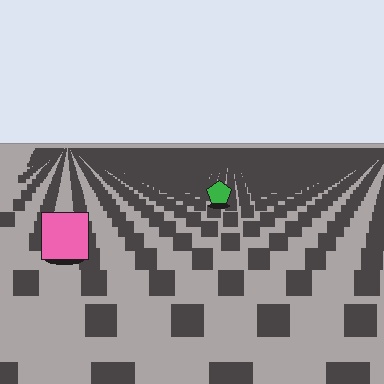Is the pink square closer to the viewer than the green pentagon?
Yes. The pink square is closer — you can tell from the texture gradient: the ground texture is coarser near it.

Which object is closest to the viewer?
The pink square is closest. The texture marks near it are larger and more spread out.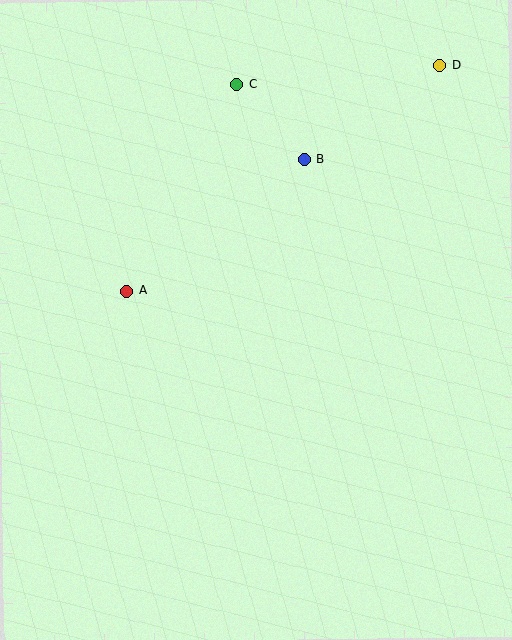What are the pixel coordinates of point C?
Point C is at (237, 84).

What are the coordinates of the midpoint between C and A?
The midpoint between C and A is at (181, 188).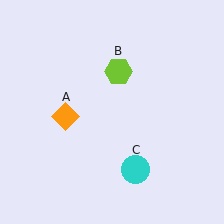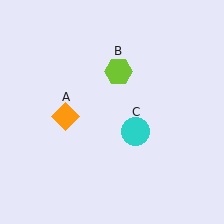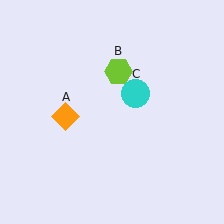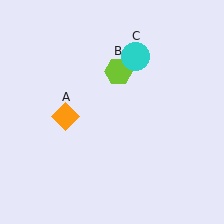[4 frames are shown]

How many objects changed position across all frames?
1 object changed position: cyan circle (object C).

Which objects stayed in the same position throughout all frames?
Orange diamond (object A) and lime hexagon (object B) remained stationary.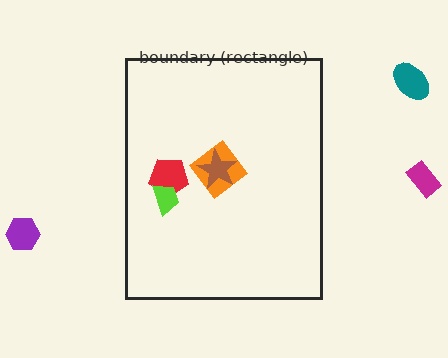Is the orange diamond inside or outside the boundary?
Inside.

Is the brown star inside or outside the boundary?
Inside.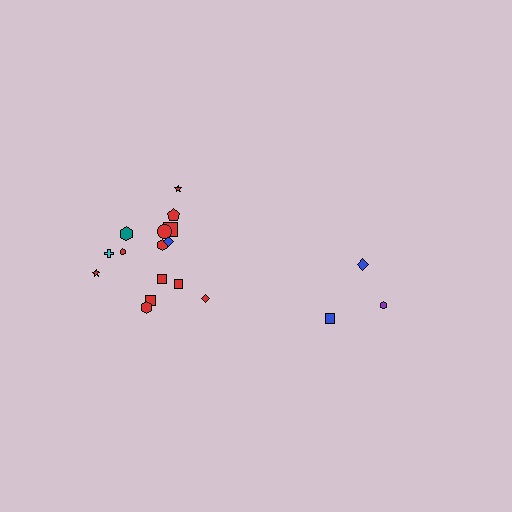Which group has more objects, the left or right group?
The left group.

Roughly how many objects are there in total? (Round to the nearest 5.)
Roughly 20 objects in total.